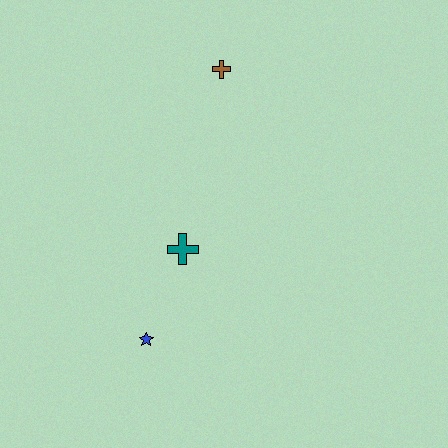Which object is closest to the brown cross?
The teal cross is closest to the brown cross.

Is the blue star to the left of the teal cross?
Yes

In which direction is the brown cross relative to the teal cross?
The brown cross is above the teal cross.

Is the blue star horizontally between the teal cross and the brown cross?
No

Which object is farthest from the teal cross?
The brown cross is farthest from the teal cross.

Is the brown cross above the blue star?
Yes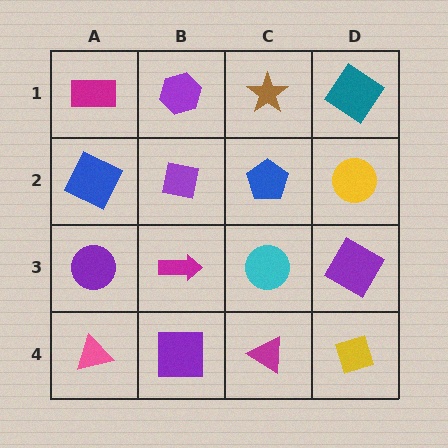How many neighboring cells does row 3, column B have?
4.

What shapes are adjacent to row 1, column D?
A yellow circle (row 2, column D), a brown star (row 1, column C).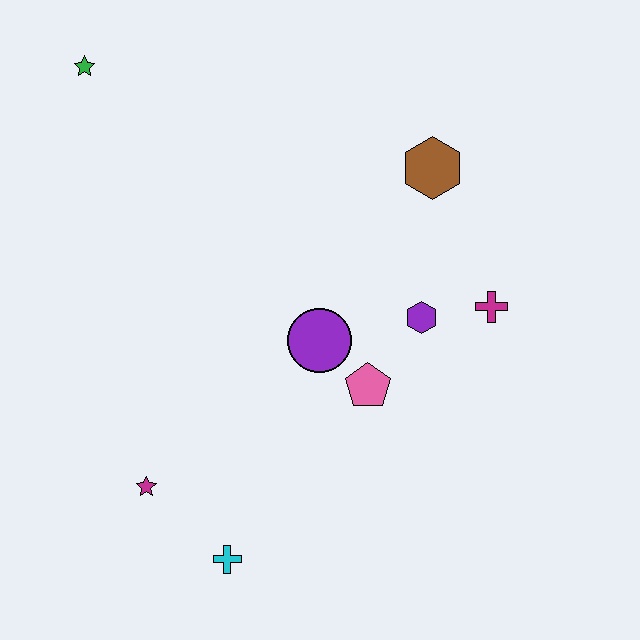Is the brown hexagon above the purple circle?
Yes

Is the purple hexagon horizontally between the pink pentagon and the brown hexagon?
Yes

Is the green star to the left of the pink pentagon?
Yes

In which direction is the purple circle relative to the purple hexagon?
The purple circle is to the left of the purple hexagon.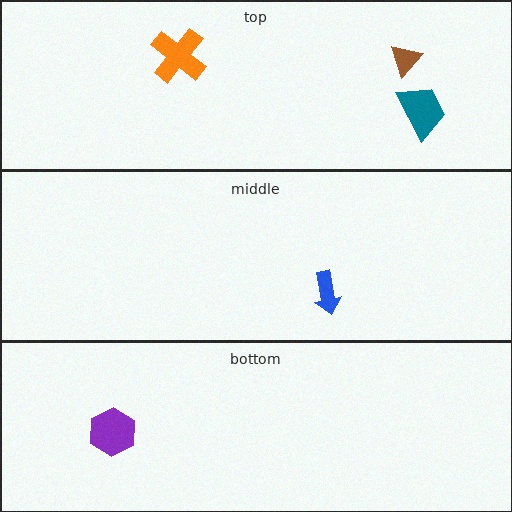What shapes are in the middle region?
The blue arrow.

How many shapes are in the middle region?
1.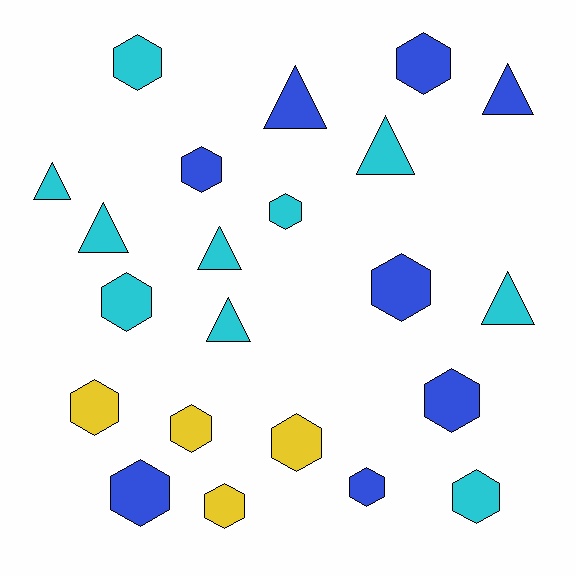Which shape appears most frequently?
Hexagon, with 14 objects.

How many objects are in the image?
There are 22 objects.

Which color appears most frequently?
Cyan, with 10 objects.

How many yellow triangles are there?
There are no yellow triangles.